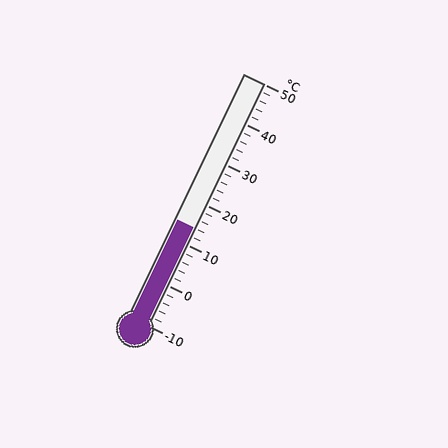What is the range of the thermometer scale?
The thermometer scale ranges from -10°C to 50°C.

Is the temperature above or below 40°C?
The temperature is below 40°C.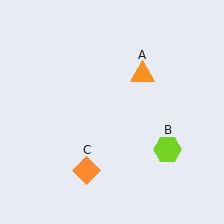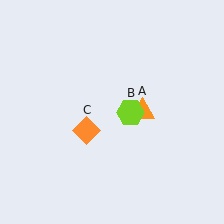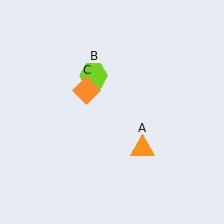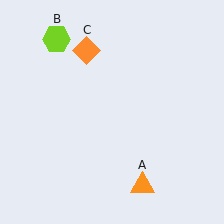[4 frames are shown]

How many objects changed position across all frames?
3 objects changed position: orange triangle (object A), lime hexagon (object B), orange diamond (object C).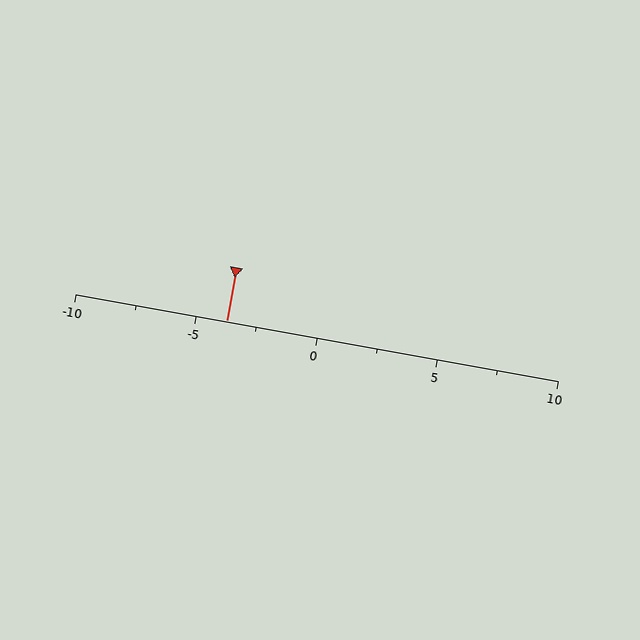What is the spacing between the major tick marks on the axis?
The major ticks are spaced 5 apart.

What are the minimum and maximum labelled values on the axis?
The axis runs from -10 to 10.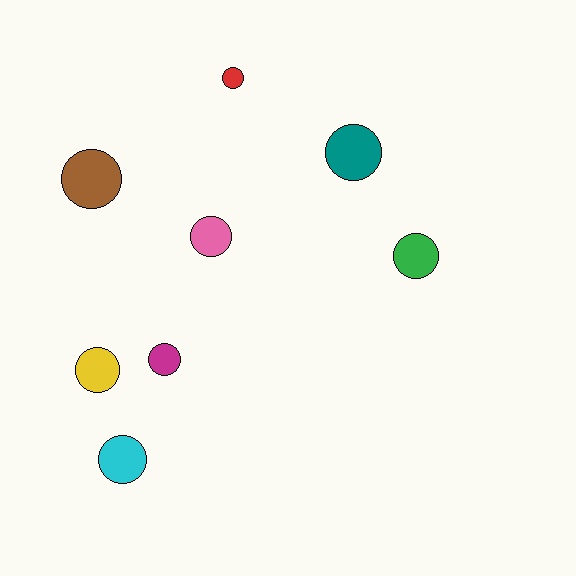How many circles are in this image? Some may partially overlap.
There are 8 circles.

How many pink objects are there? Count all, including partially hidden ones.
There is 1 pink object.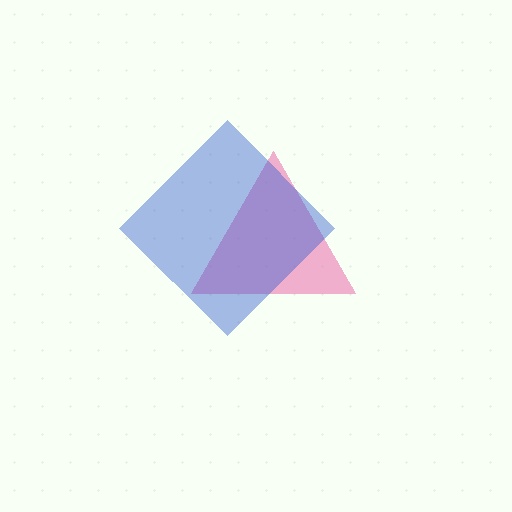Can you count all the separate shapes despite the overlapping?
Yes, there are 2 separate shapes.